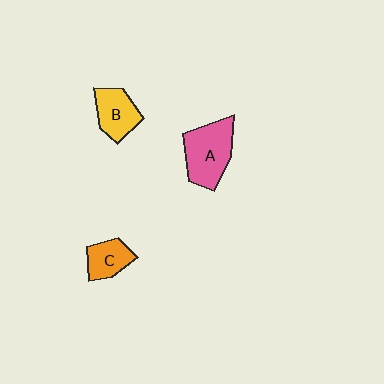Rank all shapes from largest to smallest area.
From largest to smallest: A (pink), B (yellow), C (orange).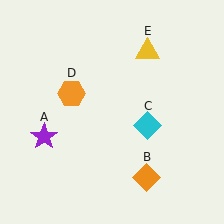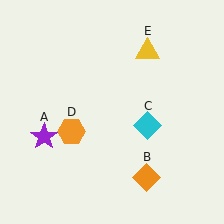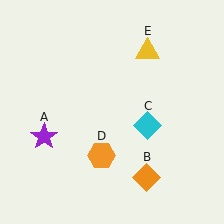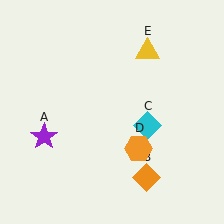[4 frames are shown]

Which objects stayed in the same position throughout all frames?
Purple star (object A) and orange diamond (object B) and cyan diamond (object C) and yellow triangle (object E) remained stationary.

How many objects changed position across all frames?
1 object changed position: orange hexagon (object D).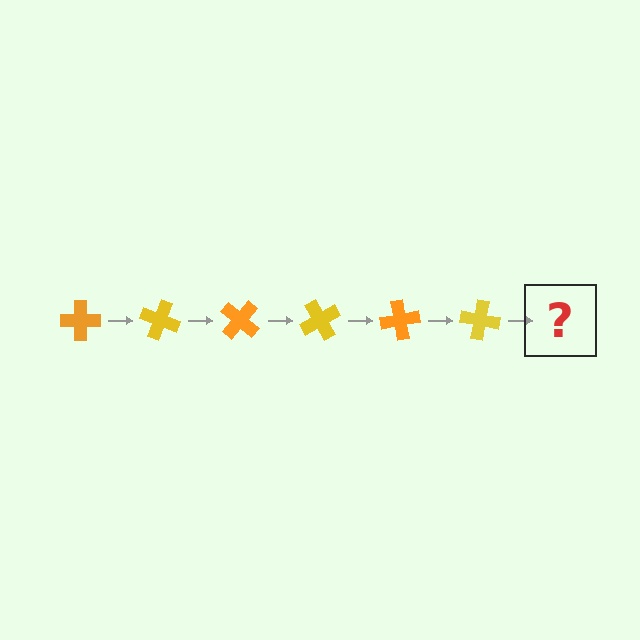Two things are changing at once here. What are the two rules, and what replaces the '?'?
The two rules are that it rotates 20 degrees each step and the color cycles through orange and yellow. The '?' should be an orange cross, rotated 120 degrees from the start.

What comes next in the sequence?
The next element should be an orange cross, rotated 120 degrees from the start.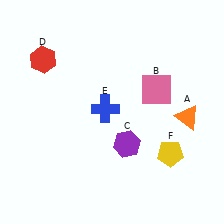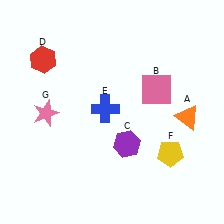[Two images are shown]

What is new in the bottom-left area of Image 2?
A pink star (G) was added in the bottom-left area of Image 2.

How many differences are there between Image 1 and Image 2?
There is 1 difference between the two images.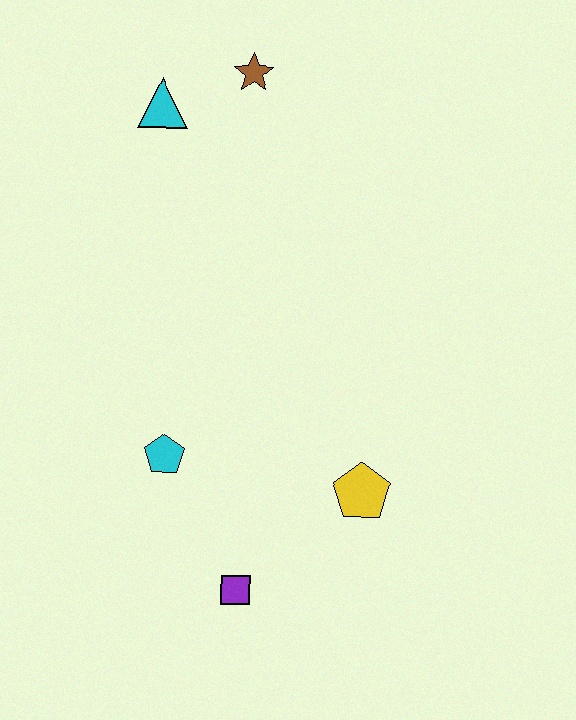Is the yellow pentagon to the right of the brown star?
Yes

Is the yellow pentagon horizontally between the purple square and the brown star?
No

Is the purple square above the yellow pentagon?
No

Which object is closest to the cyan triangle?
The brown star is closest to the cyan triangle.